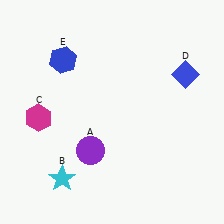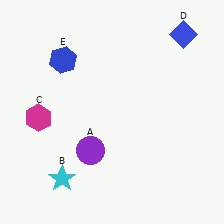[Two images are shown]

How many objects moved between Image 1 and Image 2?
1 object moved between the two images.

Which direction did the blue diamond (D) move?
The blue diamond (D) moved up.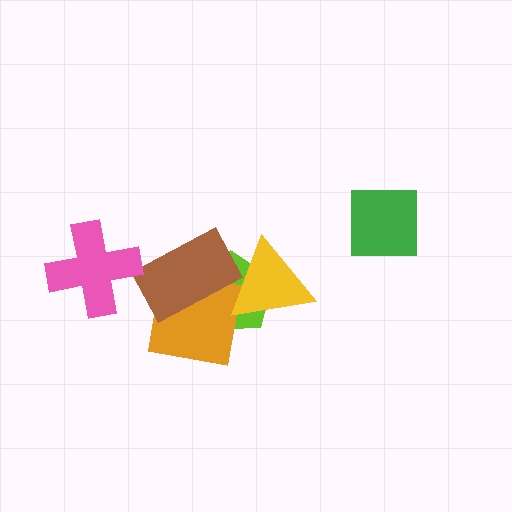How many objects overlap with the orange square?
2 objects overlap with the orange square.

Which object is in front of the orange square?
The brown rectangle is in front of the orange square.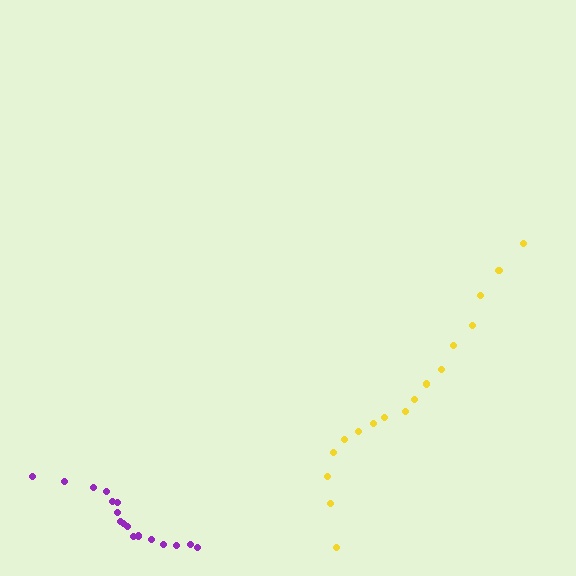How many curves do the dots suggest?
There are 2 distinct paths.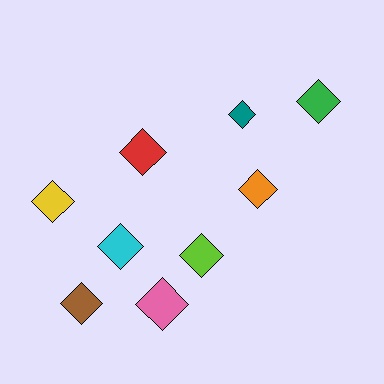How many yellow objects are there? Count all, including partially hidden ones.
There is 1 yellow object.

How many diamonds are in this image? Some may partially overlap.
There are 9 diamonds.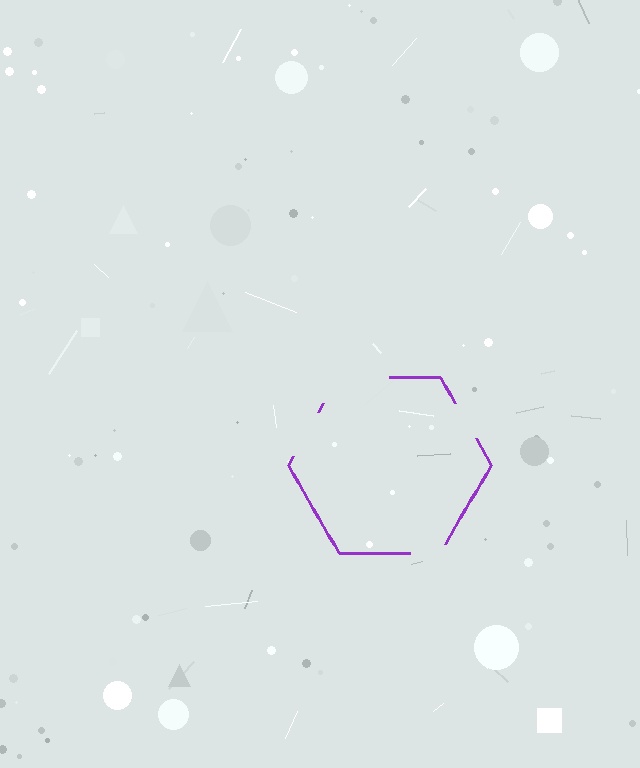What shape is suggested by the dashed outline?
The dashed outline suggests a hexagon.